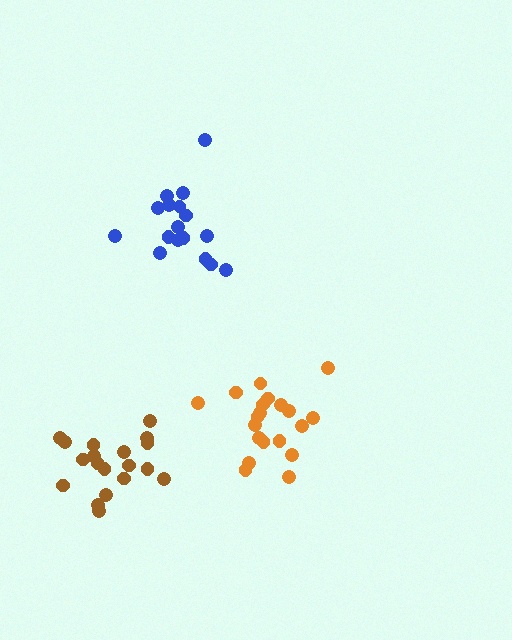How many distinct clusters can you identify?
There are 3 distinct clusters.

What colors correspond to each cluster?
The clusters are colored: orange, blue, brown.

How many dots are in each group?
Group 1: 20 dots, Group 2: 17 dots, Group 3: 19 dots (56 total).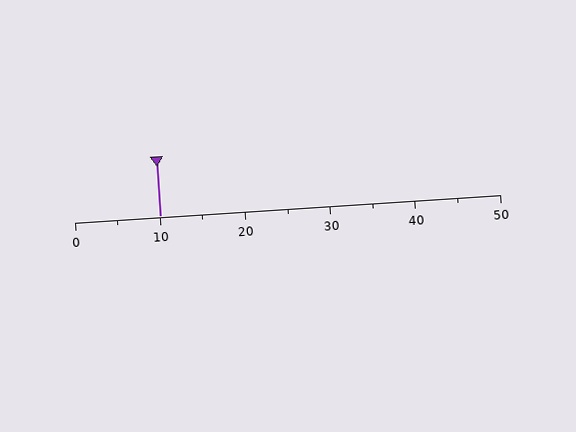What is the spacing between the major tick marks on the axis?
The major ticks are spaced 10 apart.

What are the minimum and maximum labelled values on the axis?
The axis runs from 0 to 50.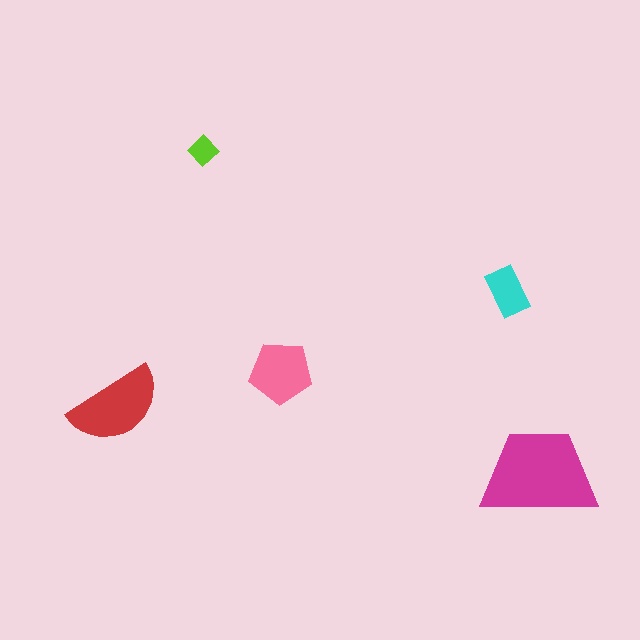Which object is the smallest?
The lime diamond.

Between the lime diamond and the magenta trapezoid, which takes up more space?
The magenta trapezoid.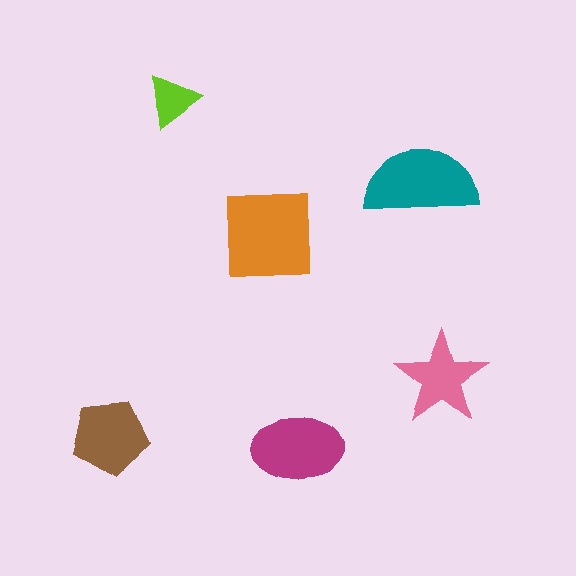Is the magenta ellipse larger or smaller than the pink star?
Larger.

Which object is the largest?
The orange square.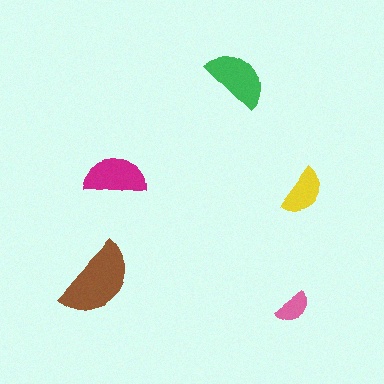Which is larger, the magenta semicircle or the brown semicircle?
The brown one.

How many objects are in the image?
There are 5 objects in the image.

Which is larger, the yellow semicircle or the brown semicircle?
The brown one.